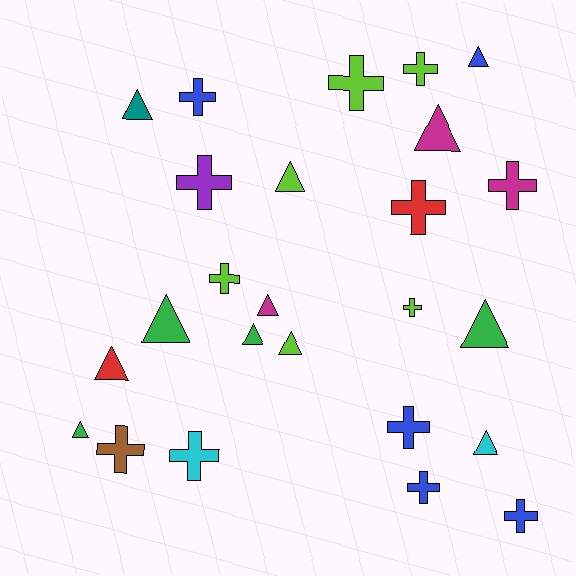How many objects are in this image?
There are 25 objects.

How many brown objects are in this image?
There is 1 brown object.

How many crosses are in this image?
There are 13 crosses.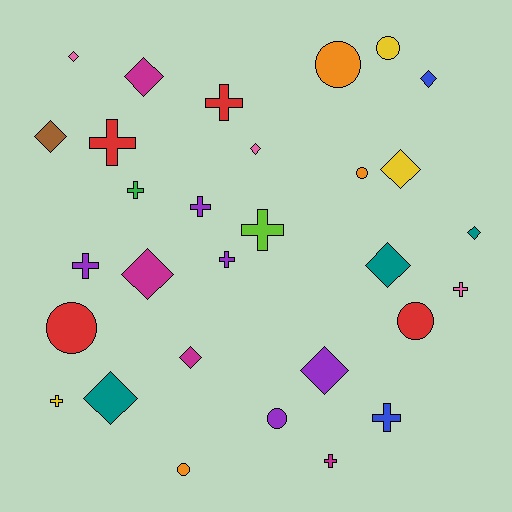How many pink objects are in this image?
There are 3 pink objects.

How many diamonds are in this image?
There are 12 diamonds.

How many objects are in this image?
There are 30 objects.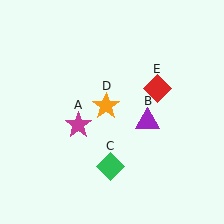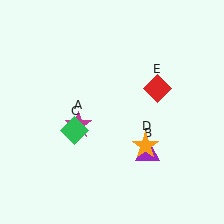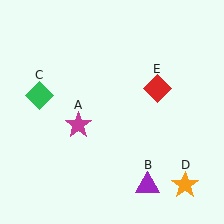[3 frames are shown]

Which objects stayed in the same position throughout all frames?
Magenta star (object A) and red diamond (object E) remained stationary.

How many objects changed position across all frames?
3 objects changed position: purple triangle (object B), green diamond (object C), orange star (object D).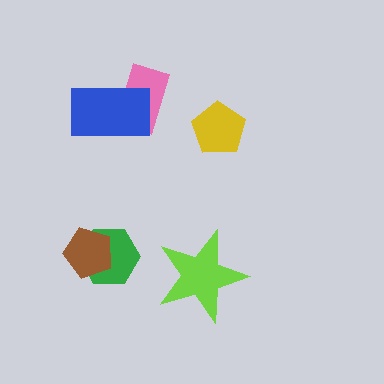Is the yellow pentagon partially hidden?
No, no other shape covers it.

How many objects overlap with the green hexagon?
1 object overlaps with the green hexagon.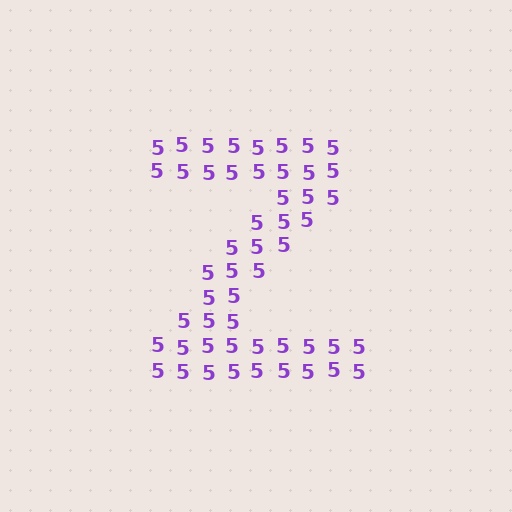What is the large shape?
The large shape is the letter Z.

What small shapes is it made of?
It is made of small digit 5's.